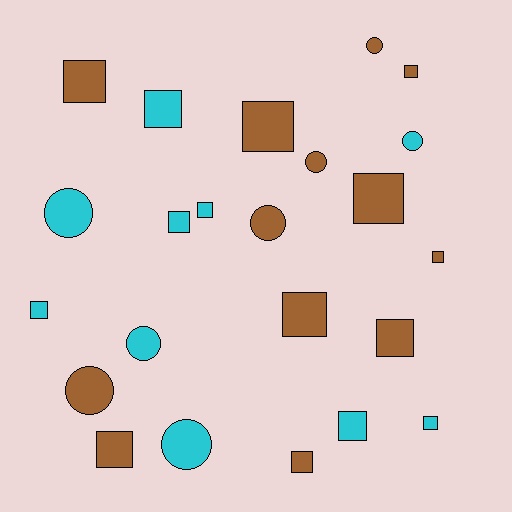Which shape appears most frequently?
Square, with 15 objects.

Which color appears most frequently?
Brown, with 13 objects.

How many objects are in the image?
There are 23 objects.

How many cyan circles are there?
There are 4 cyan circles.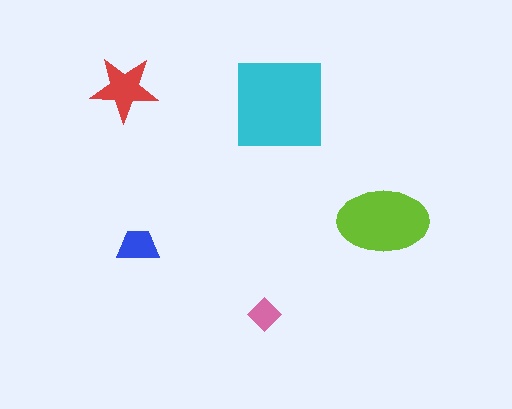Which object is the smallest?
The pink diamond.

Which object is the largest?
The cyan square.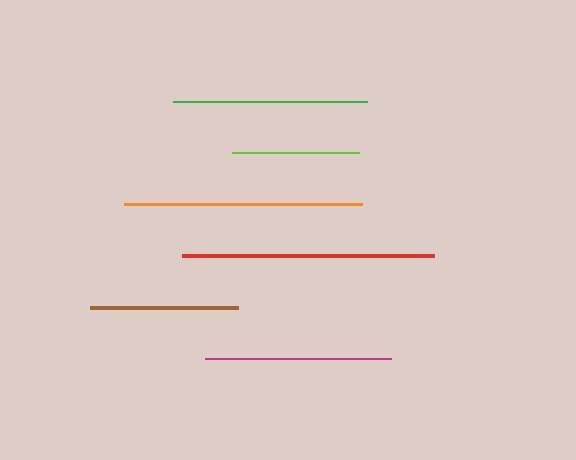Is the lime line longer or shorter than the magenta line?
The magenta line is longer than the lime line.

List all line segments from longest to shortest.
From longest to shortest: red, orange, green, magenta, brown, lime.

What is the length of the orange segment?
The orange segment is approximately 237 pixels long.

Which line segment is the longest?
The red line is the longest at approximately 251 pixels.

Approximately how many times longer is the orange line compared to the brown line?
The orange line is approximately 1.6 times the length of the brown line.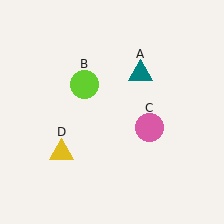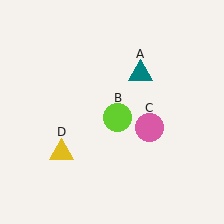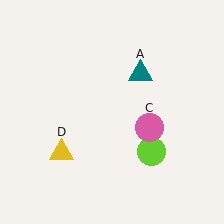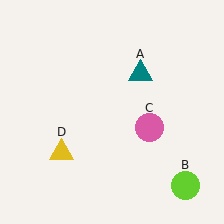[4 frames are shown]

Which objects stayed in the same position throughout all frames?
Teal triangle (object A) and pink circle (object C) and yellow triangle (object D) remained stationary.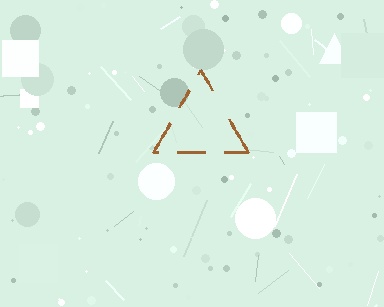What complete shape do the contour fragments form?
The contour fragments form a triangle.